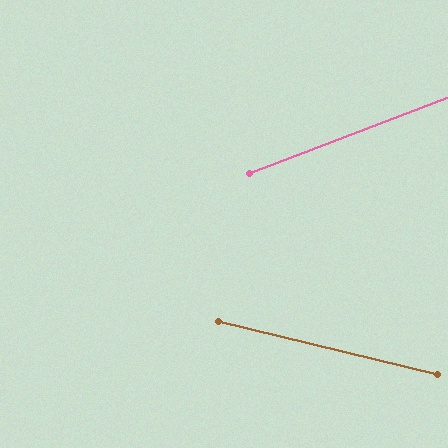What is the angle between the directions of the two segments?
Approximately 34 degrees.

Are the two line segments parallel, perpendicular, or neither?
Neither parallel nor perpendicular — they differ by about 34°.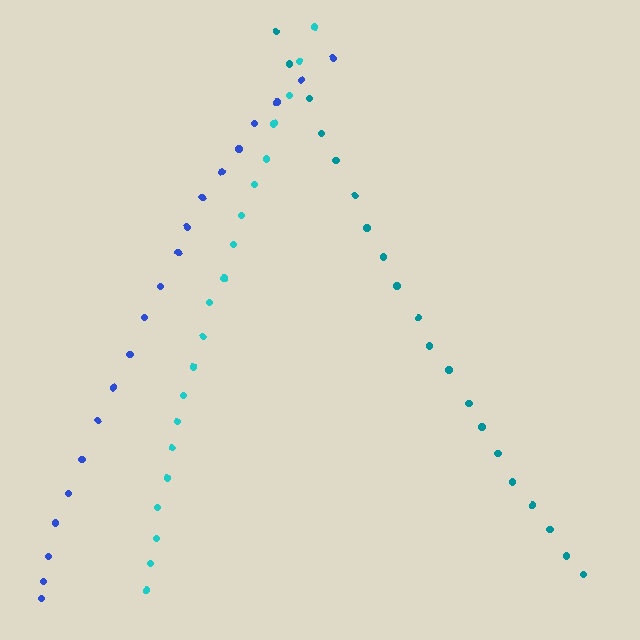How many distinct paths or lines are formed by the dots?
There are 3 distinct paths.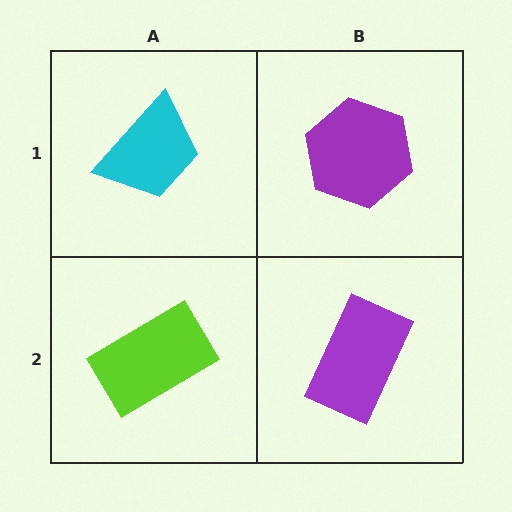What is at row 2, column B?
A purple rectangle.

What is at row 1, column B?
A purple hexagon.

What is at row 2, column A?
A lime rectangle.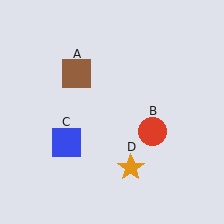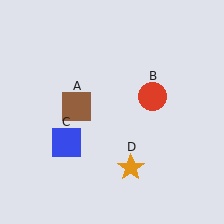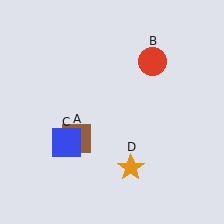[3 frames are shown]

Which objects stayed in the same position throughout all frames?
Blue square (object C) and orange star (object D) remained stationary.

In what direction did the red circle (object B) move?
The red circle (object B) moved up.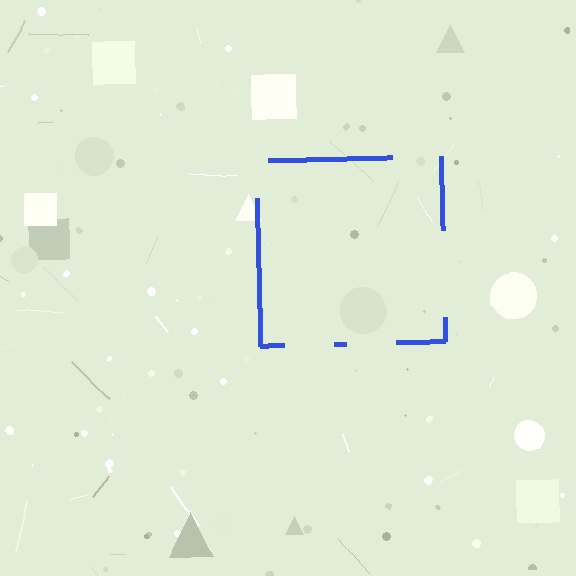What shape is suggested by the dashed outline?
The dashed outline suggests a square.